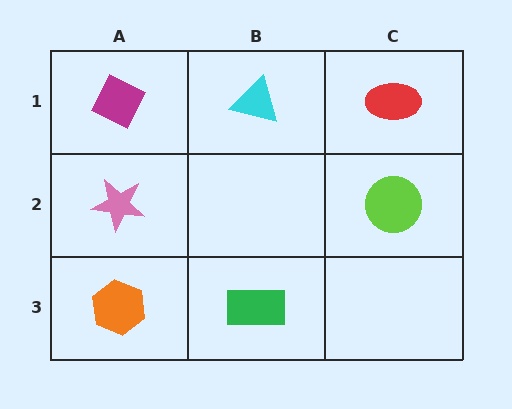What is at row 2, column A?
A pink star.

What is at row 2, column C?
A lime circle.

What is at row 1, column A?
A magenta diamond.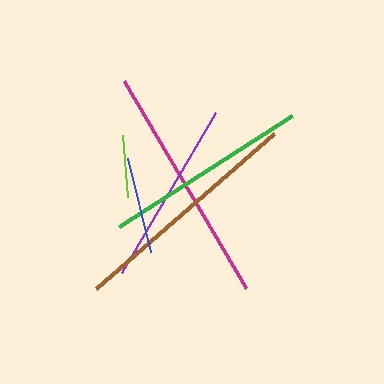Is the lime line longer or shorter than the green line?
The green line is longer than the lime line.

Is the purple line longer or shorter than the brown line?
The brown line is longer than the purple line.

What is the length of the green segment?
The green segment is approximately 206 pixels long.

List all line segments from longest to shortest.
From longest to shortest: magenta, brown, green, purple, blue, lime.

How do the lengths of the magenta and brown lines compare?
The magenta and brown lines are approximately the same length.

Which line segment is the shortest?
The lime line is the shortest at approximately 62 pixels.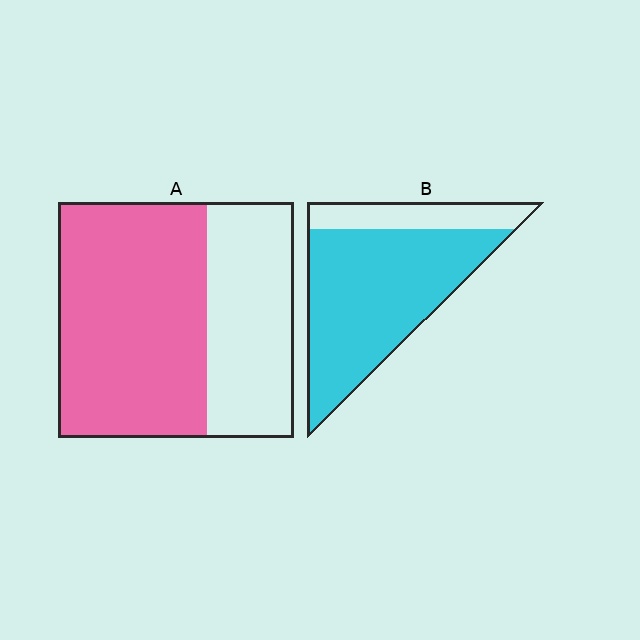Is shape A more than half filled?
Yes.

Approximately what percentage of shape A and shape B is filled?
A is approximately 65% and B is approximately 80%.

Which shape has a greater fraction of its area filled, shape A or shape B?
Shape B.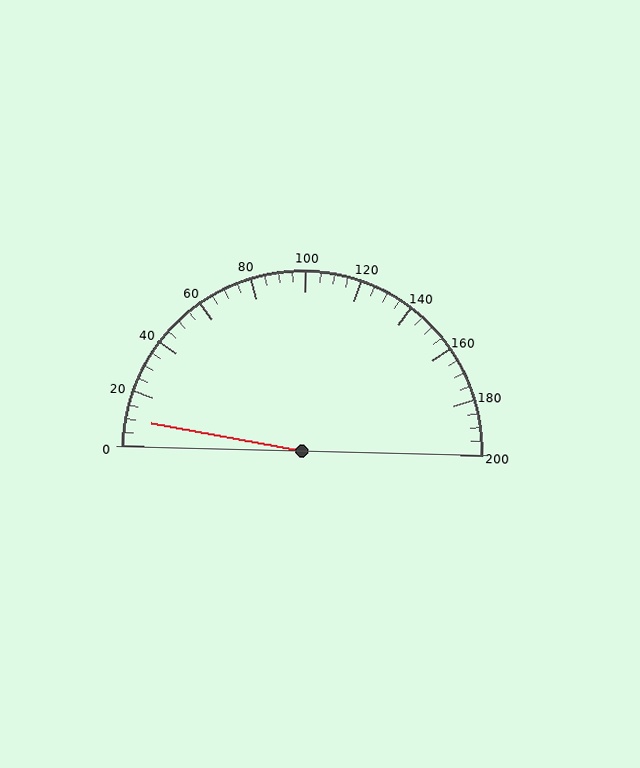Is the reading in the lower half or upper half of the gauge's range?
The reading is in the lower half of the range (0 to 200).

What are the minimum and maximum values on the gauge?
The gauge ranges from 0 to 200.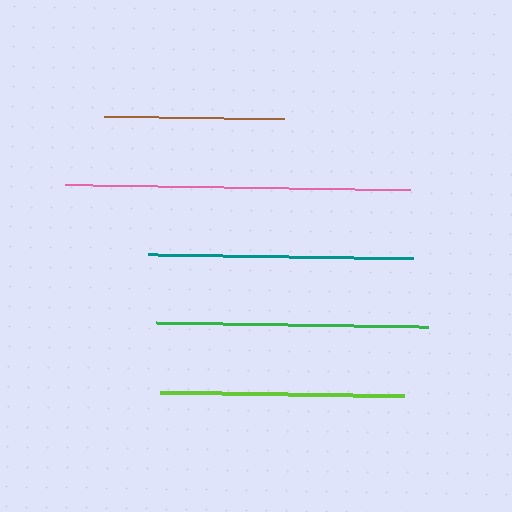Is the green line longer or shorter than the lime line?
The green line is longer than the lime line.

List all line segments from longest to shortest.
From longest to shortest: pink, green, teal, lime, brown.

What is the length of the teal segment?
The teal segment is approximately 265 pixels long.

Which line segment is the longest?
The pink line is the longest at approximately 345 pixels.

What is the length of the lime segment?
The lime segment is approximately 243 pixels long.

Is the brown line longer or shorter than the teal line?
The teal line is longer than the brown line.